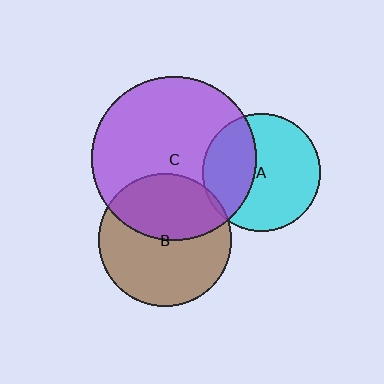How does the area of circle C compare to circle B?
Approximately 1.5 times.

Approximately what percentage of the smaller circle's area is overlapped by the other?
Approximately 5%.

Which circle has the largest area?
Circle C (purple).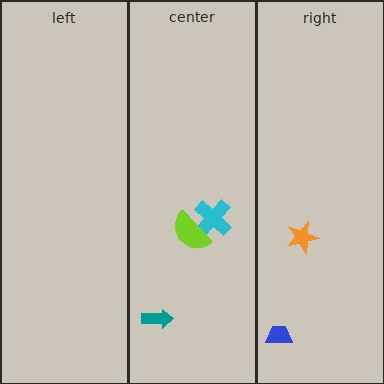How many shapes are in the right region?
2.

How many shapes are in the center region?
3.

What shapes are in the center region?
The cyan cross, the teal arrow, the lime semicircle.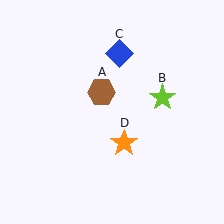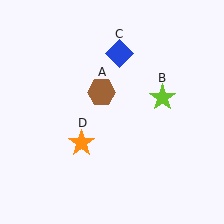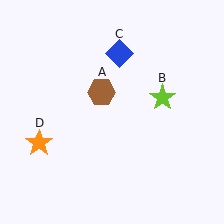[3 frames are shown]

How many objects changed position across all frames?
1 object changed position: orange star (object D).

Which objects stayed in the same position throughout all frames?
Brown hexagon (object A) and lime star (object B) and blue diamond (object C) remained stationary.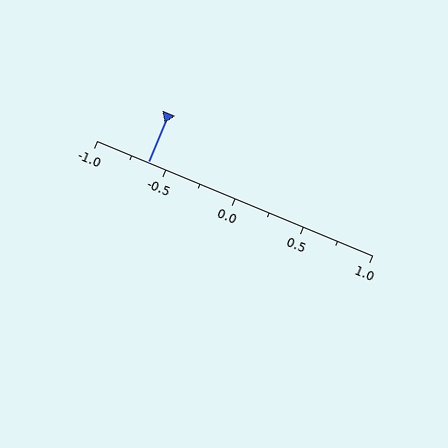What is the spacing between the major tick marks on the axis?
The major ticks are spaced 0.5 apart.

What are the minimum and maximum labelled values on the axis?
The axis runs from -1.0 to 1.0.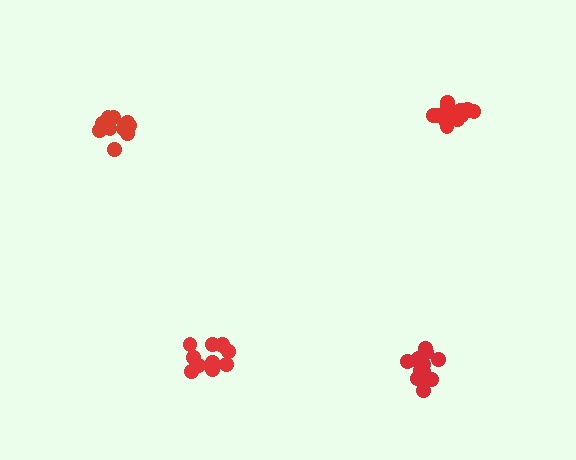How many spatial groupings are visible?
There are 4 spatial groupings.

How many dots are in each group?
Group 1: 16 dots, Group 2: 11 dots, Group 3: 11 dots, Group 4: 15 dots (53 total).